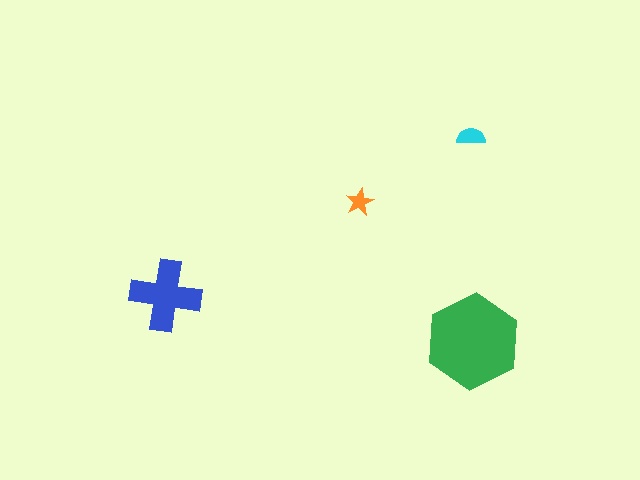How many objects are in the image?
There are 4 objects in the image.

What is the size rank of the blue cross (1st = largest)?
2nd.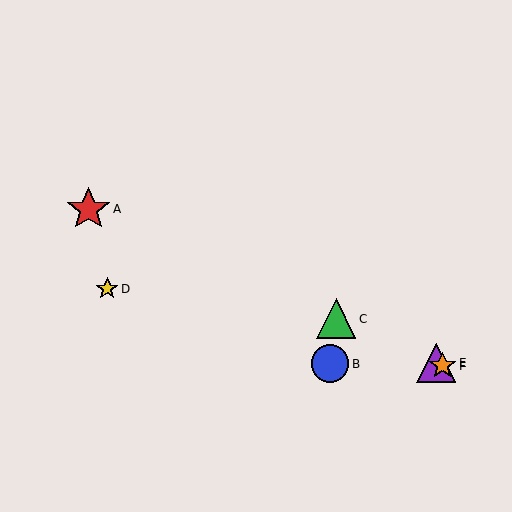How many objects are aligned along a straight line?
4 objects (A, C, E, F) are aligned along a straight line.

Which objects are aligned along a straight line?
Objects A, C, E, F are aligned along a straight line.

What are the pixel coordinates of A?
Object A is at (89, 209).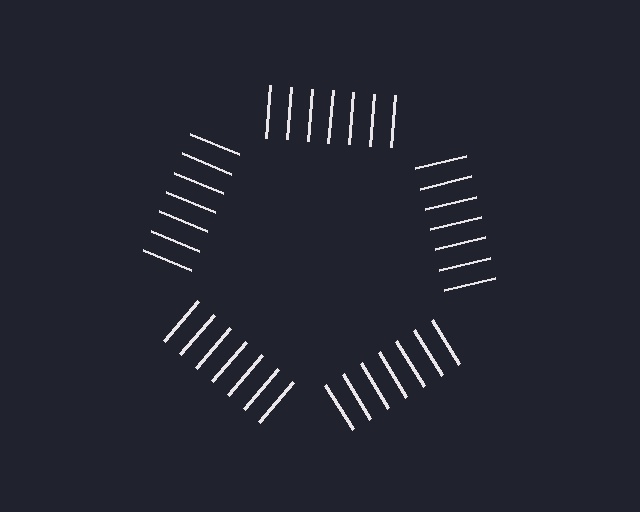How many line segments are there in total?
35 — 7 along each of the 5 edges.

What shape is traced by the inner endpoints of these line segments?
An illusory pentagon — the line segments terminate on its edges but no continuous stroke is drawn.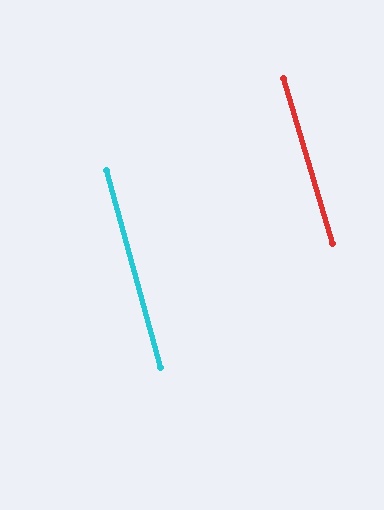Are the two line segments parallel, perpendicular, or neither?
Parallel — their directions differ by only 1.5°.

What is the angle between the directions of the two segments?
Approximately 1 degree.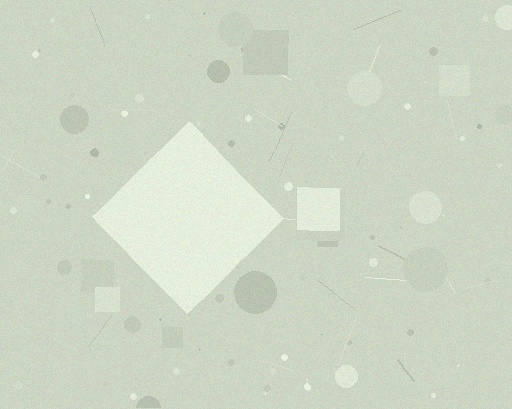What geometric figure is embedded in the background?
A diamond is embedded in the background.